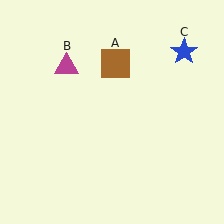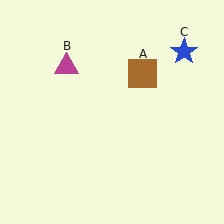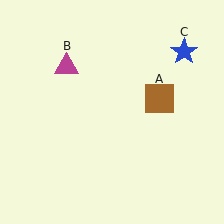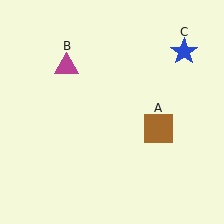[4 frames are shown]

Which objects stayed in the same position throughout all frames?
Magenta triangle (object B) and blue star (object C) remained stationary.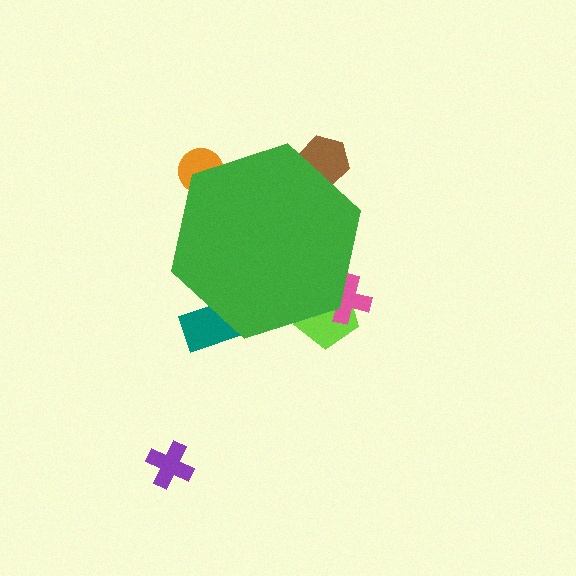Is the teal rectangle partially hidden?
Yes, the teal rectangle is partially hidden behind the green hexagon.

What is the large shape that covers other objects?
A green hexagon.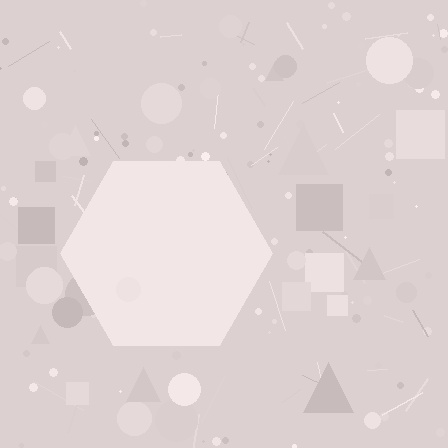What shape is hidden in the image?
A hexagon is hidden in the image.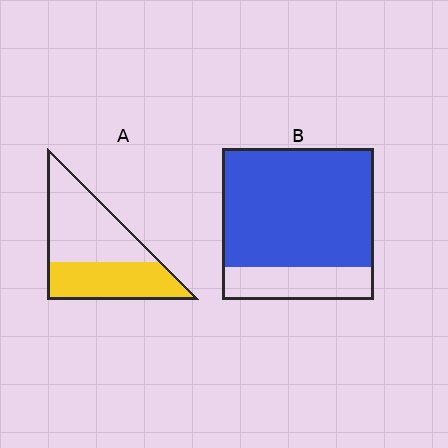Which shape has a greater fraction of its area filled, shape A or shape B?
Shape B.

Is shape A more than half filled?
No.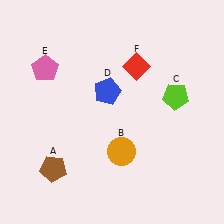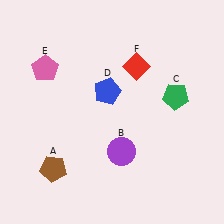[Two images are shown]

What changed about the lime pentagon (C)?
In Image 1, C is lime. In Image 2, it changed to green.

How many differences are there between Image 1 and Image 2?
There are 2 differences between the two images.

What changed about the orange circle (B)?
In Image 1, B is orange. In Image 2, it changed to purple.